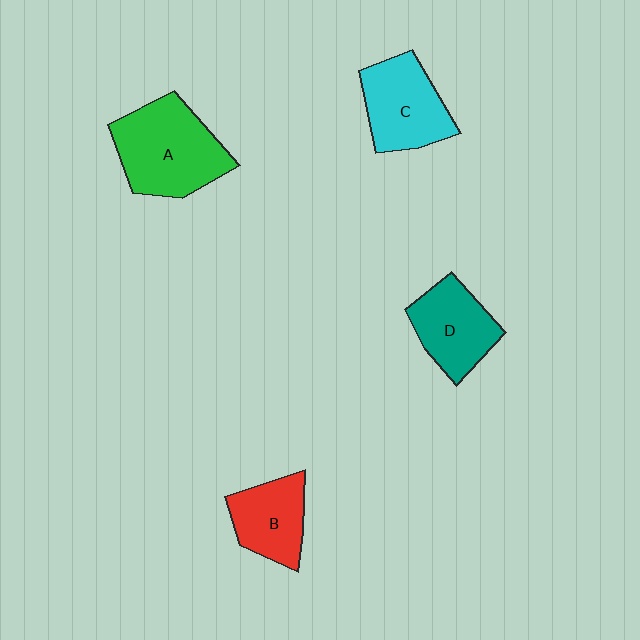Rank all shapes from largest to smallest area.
From largest to smallest: A (green), C (cyan), D (teal), B (red).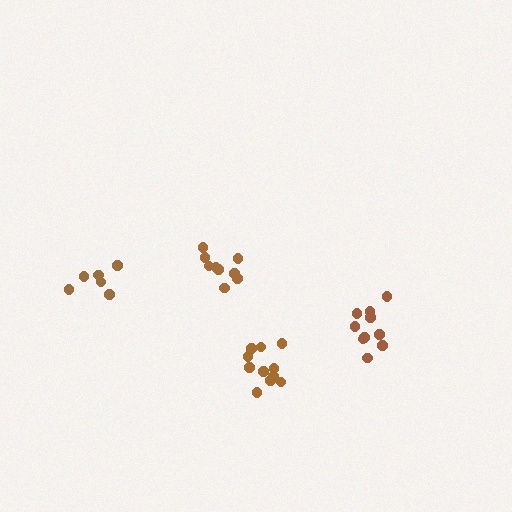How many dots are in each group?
Group 1: 6 dots, Group 2: 11 dots, Group 3: 9 dots, Group 4: 10 dots (36 total).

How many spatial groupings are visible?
There are 4 spatial groupings.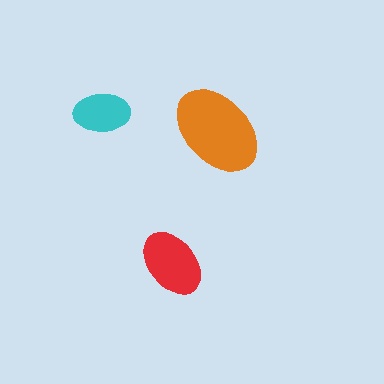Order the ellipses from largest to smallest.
the orange one, the red one, the cyan one.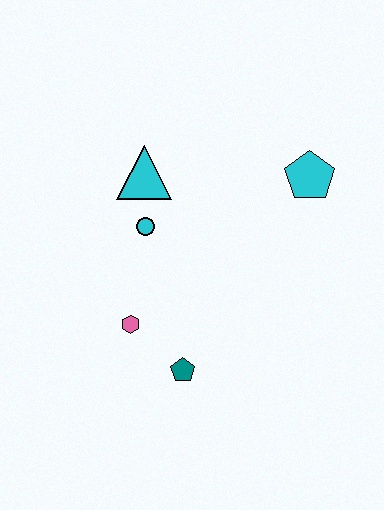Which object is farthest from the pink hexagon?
The cyan pentagon is farthest from the pink hexagon.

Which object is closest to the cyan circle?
The cyan triangle is closest to the cyan circle.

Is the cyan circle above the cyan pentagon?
No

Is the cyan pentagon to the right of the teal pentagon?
Yes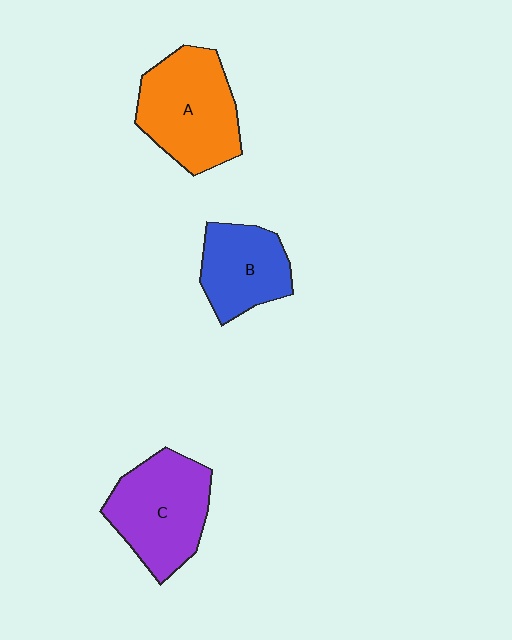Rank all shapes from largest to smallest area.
From largest to smallest: A (orange), C (purple), B (blue).